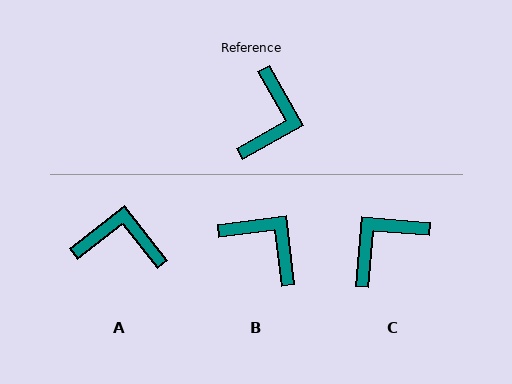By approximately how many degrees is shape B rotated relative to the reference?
Approximately 68 degrees counter-clockwise.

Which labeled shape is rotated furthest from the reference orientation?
C, about 146 degrees away.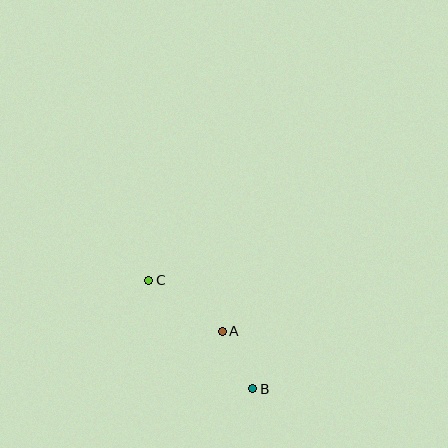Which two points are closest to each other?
Points A and B are closest to each other.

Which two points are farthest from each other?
Points B and C are farthest from each other.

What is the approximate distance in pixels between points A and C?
The distance between A and C is approximately 90 pixels.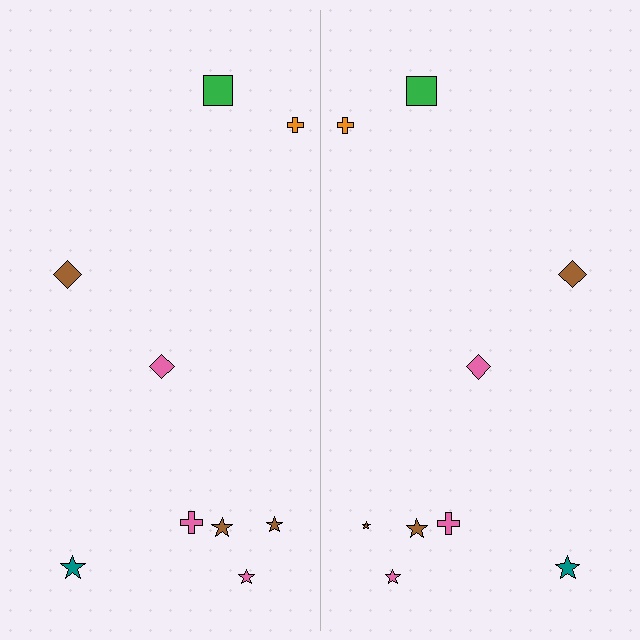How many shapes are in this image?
There are 18 shapes in this image.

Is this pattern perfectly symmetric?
No, the pattern is not perfectly symmetric. The brown star on the right side has a different size than its mirror counterpart.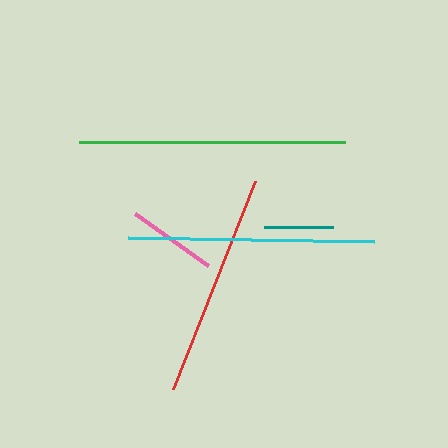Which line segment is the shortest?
The teal line is the shortest at approximately 69 pixels.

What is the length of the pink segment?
The pink segment is approximately 89 pixels long.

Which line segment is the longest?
The green line is the longest at approximately 266 pixels.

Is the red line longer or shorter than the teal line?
The red line is longer than the teal line.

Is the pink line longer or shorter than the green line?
The green line is longer than the pink line.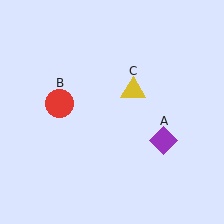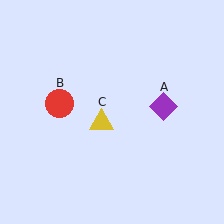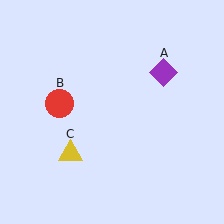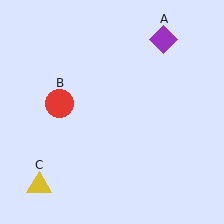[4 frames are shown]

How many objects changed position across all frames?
2 objects changed position: purple diamond (object A), yellow triangle (object C).